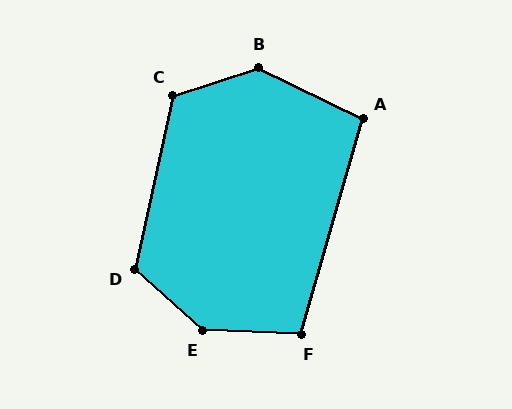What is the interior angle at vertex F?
Approximately 104 degrees (obtuse).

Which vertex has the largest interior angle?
E, at approximately 139 degrees.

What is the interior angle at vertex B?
Approximately 136 degrees (obtuse).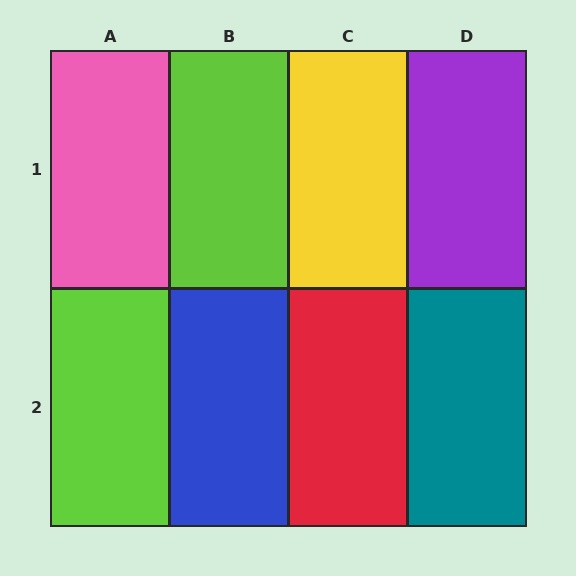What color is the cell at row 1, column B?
Lime.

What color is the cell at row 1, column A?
Pink.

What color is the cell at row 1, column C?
Yellow.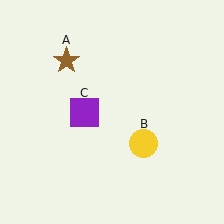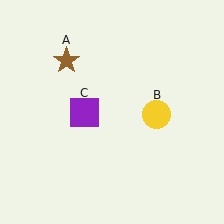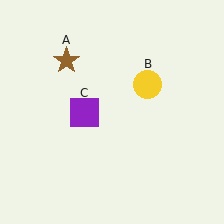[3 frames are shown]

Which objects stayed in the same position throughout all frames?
Brown star (object A) and purple square (object C) remained stationary.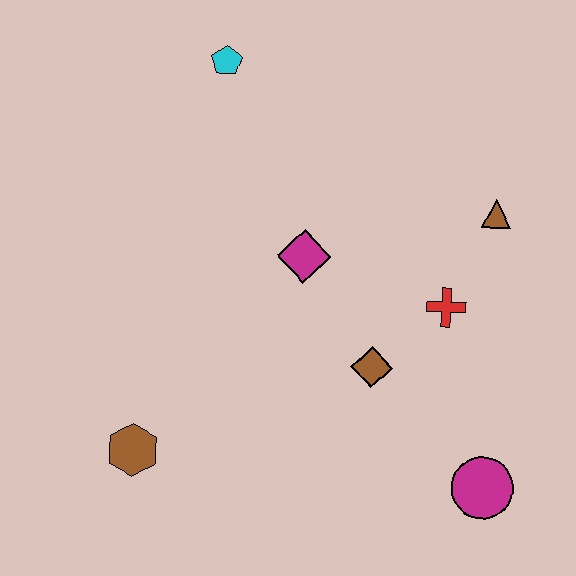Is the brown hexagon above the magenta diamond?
No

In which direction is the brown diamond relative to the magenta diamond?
The brown diamond is below the magenta diamond.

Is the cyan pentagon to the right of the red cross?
No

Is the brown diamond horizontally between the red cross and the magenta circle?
No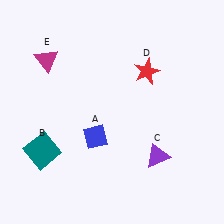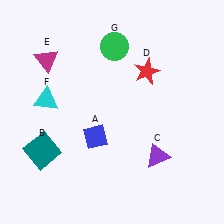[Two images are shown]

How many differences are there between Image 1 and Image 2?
There are 2 differences between the two images.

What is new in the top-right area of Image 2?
A green circle (G) was added in the top-right area of Image 2.